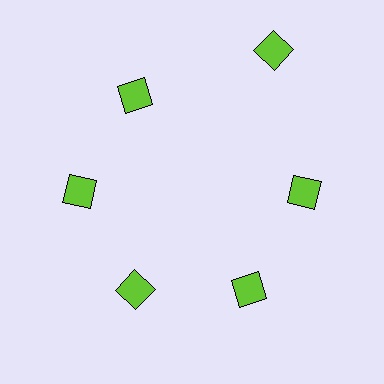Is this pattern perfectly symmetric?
No. The 6 lime diamonds are arranged in a ring, but one element near the 1 o'clock position is pushed outward from the center, breaking the 6-fold rotational symmetry.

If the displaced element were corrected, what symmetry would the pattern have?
It would have 6-fold rotational symmetry — the pattern would map onto itself every 60 degrees.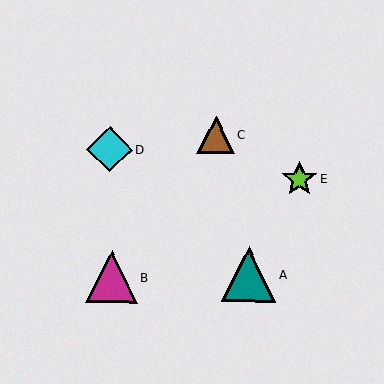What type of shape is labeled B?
Shape B is a magenta triangle.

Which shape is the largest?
The teal triangle (labeled A) is the largest.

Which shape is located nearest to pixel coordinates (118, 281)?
The magenta triangle (labeled B) at (112, 277) is nearest to that location.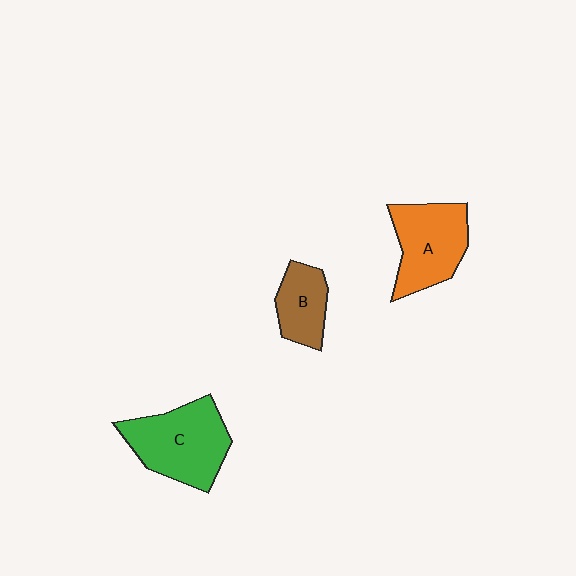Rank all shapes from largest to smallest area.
From largest to smallest: C (green), A (orange), B (brown).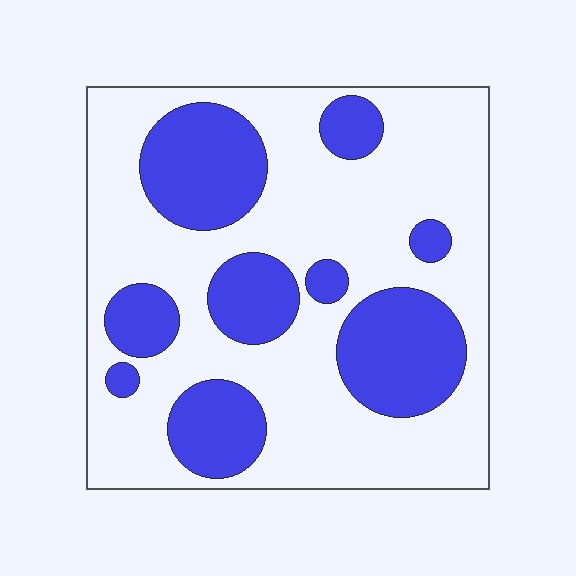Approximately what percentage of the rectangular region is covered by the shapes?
Approximately 30%.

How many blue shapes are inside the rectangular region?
9.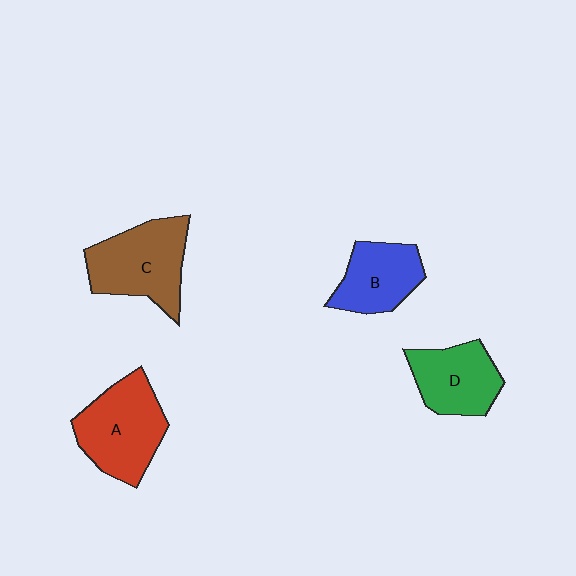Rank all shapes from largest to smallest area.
From largest to smallest: C (brown), A (red), D (green), B (blue).